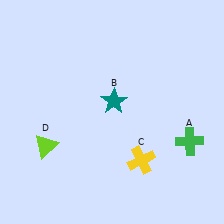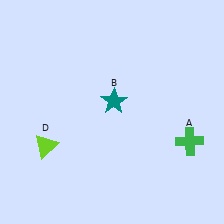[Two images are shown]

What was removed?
The yellow cross (C) was removed in Image 2.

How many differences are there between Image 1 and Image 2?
There is 1 difference between the two images.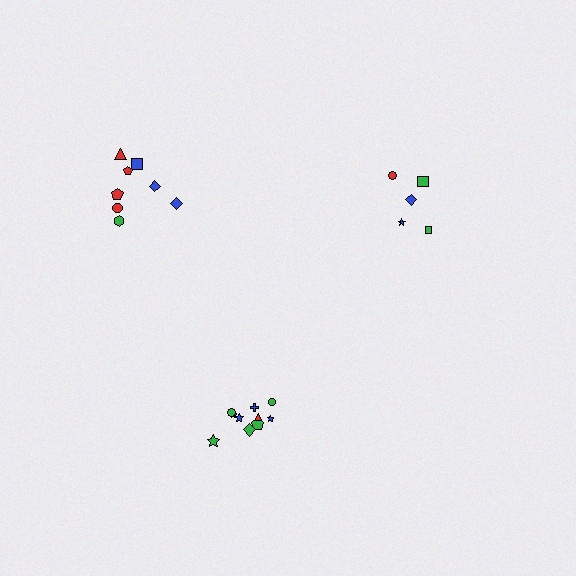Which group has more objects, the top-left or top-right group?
The top-left group.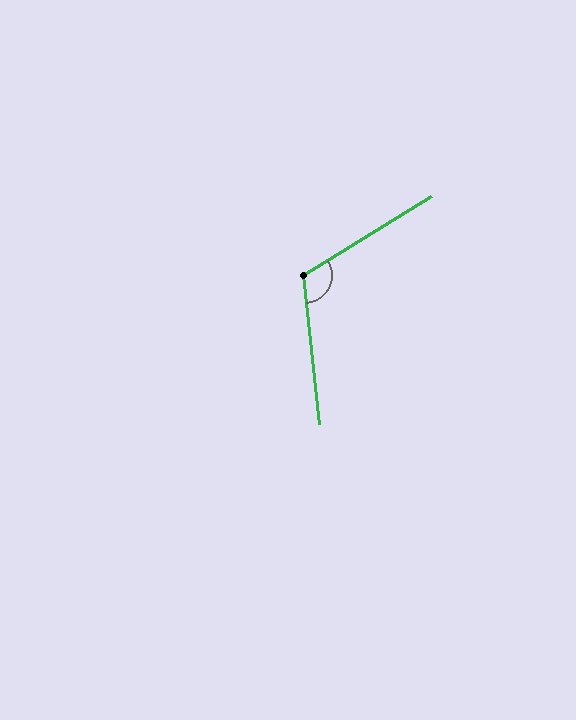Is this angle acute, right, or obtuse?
It is obtuse.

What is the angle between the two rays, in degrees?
Approximately 116 degrees.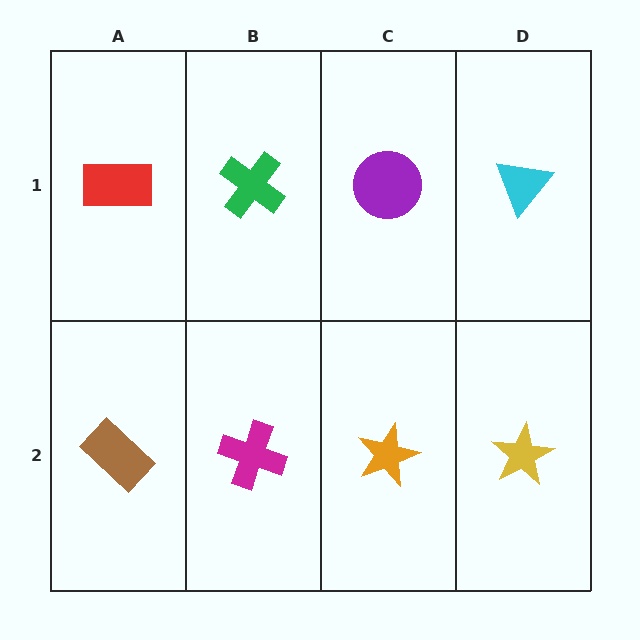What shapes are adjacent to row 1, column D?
A yellow star (row 2, column D), a purple circle (row 1, column C).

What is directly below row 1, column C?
An orange star.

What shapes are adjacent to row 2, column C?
A purple circle (row 1, column C), a magenta cross (row 2, column B), a yellow star (row 2, column D).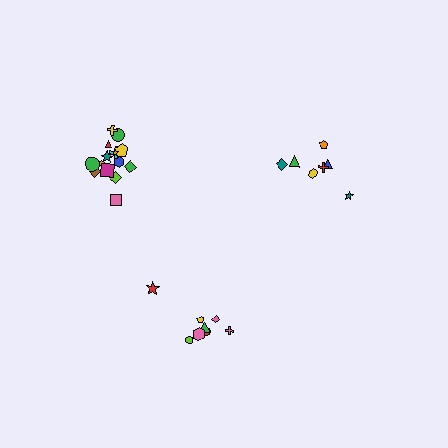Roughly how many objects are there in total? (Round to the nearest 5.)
Roughly 30 objects in total.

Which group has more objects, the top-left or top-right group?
The top-left group.